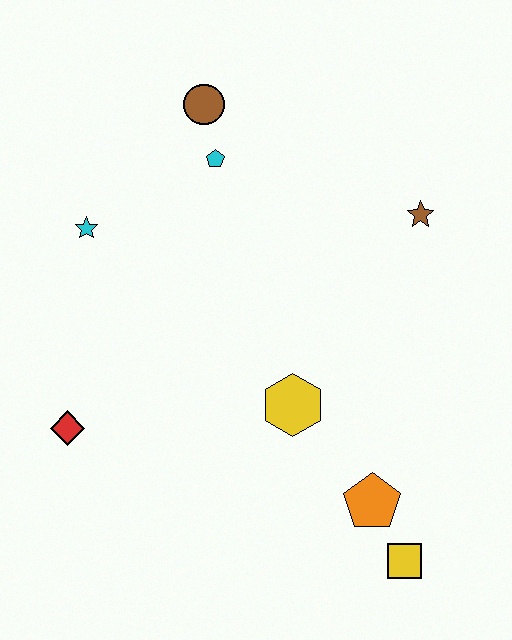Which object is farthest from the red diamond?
The brown star is farthest from the red diamond.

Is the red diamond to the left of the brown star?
Yes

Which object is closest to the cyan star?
The cyan pentagon is closest to the cyan star.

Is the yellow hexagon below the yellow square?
No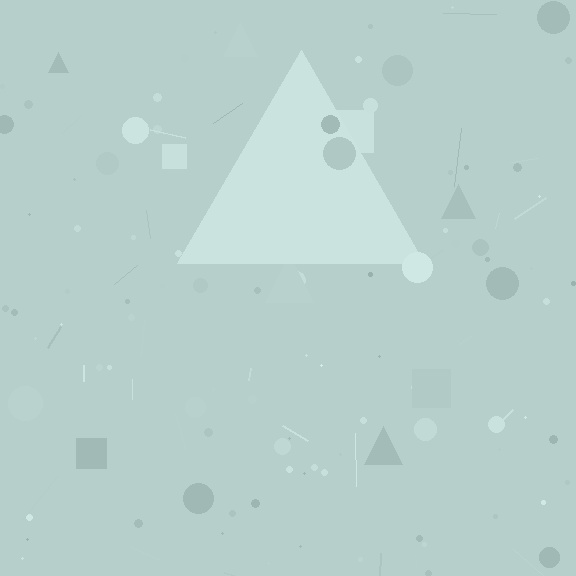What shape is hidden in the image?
A triangle is hidden in the image.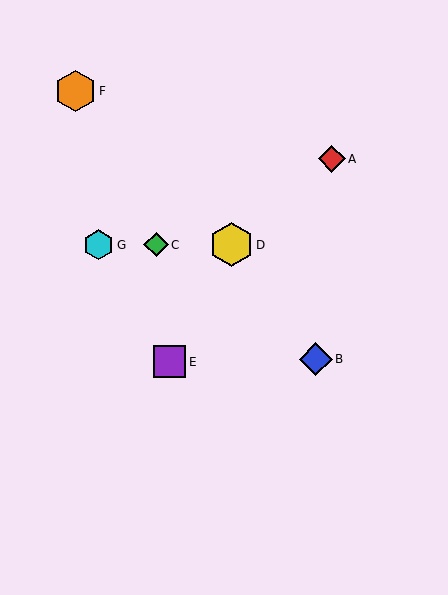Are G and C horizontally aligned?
Yes, both are at y≈245.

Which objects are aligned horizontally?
Objects C, D, G are aligned horizontally.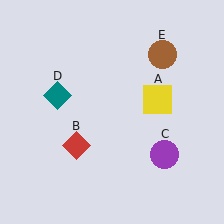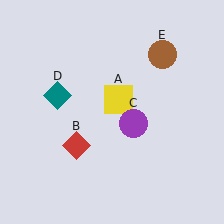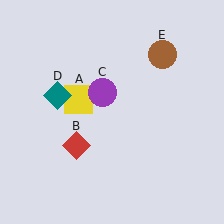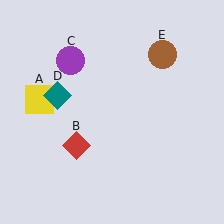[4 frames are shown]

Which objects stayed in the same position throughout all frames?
Red diamond (object B) and teal diamond (object D) and brown circle (object E) remained stationary.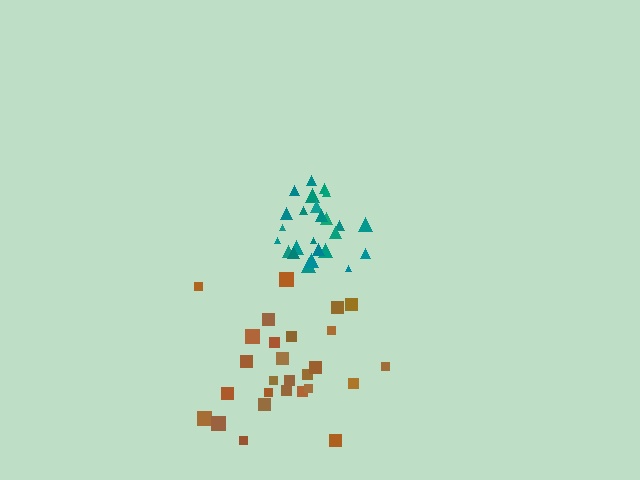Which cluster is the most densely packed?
Teal.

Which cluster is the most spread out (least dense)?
Brown.